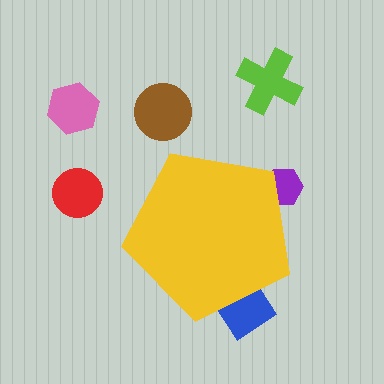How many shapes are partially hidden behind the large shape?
2 shapes are partially hidden.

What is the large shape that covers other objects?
A yellow pentagon.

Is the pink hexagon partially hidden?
No, the pink hexagon is fully visible.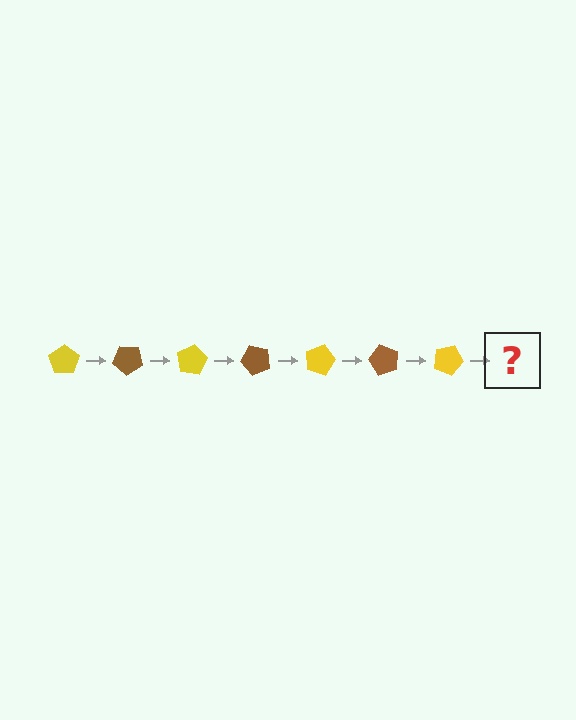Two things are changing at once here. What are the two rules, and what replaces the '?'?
The two rules are that it rotates 40 degrees each step and the color cycles through yellow and brown. The '?' should be a brown pentagon, rotated 280 degrees from the start.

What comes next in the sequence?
The next element should be a brown pentagon, rotated 280 degrees from the start.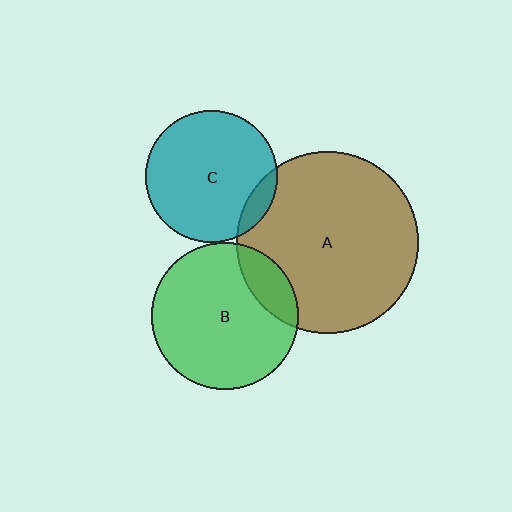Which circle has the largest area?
Circle A (brown).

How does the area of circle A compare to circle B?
Approximately 1.5 times.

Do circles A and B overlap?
Yes.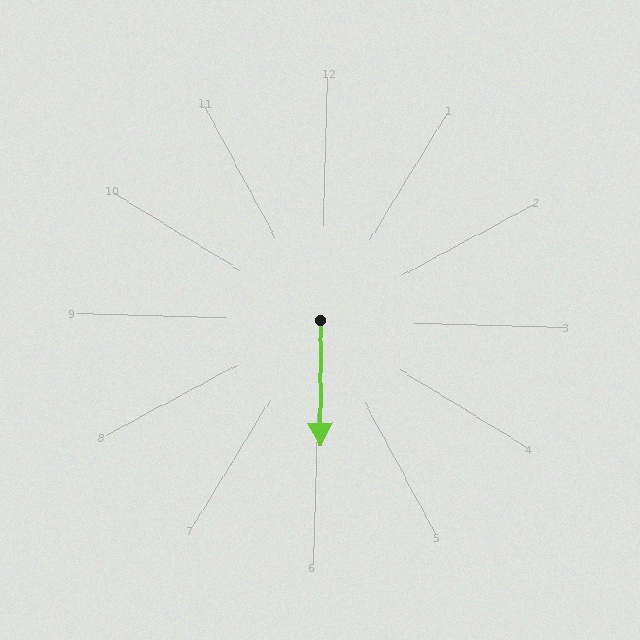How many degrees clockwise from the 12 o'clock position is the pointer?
Approximately 178 degrees.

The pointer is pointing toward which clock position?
Roughly 6 o'clock.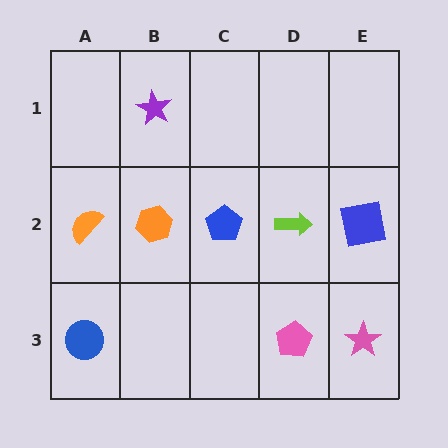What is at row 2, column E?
A blue square.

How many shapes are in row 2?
5 shapes.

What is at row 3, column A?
A blue circle.